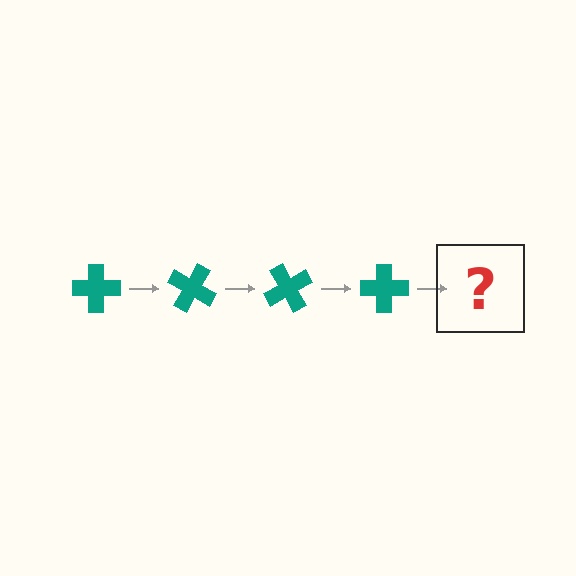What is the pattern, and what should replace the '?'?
The pattern is that the cross rotates 30 degrees each step. The '?' should be a teal cross rotated 120 degrees.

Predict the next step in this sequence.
The next step is a teal cross rotated 120 degrees.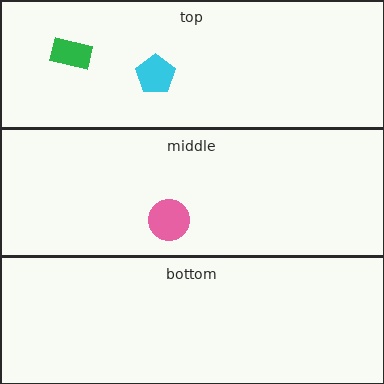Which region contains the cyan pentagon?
The top region.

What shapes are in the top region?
The cyan pentagon, the green rectangle.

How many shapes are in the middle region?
1.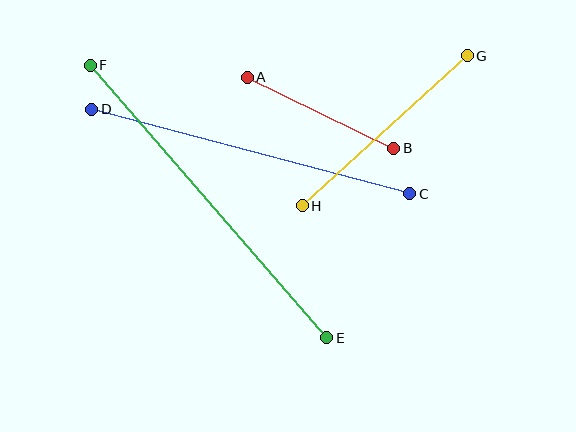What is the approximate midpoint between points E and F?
The midpoint is at approximately (209, 201) pixels.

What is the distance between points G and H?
The distance is approximately 223 pixels.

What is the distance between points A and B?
The distance is approximately 163 pixels.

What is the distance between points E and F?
The distance is approximately 361 pixels.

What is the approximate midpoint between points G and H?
The midpoint is at approximately (385, 131) pixels.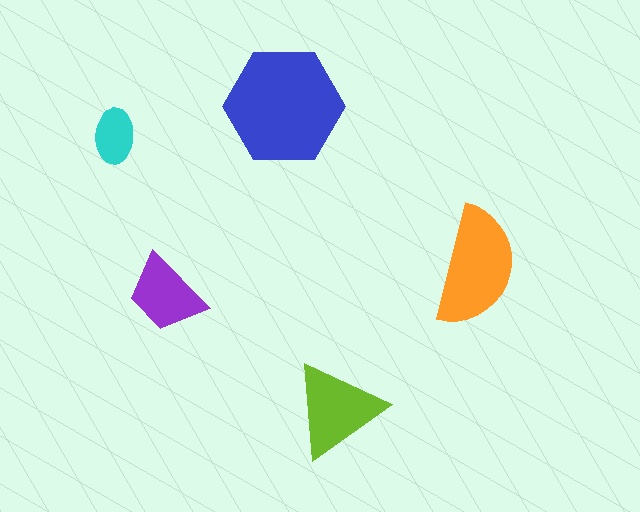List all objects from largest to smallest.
The blue hexagon, the orange semicircle, the lime triangle, the purple trapezoid, the cyan ellipse.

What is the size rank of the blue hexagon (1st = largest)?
1st.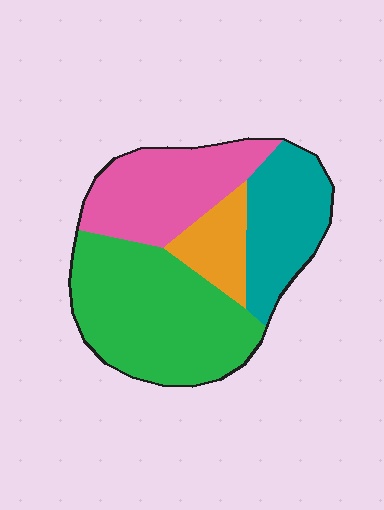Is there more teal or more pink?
Pink.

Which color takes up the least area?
Orange, at roughly 10%.